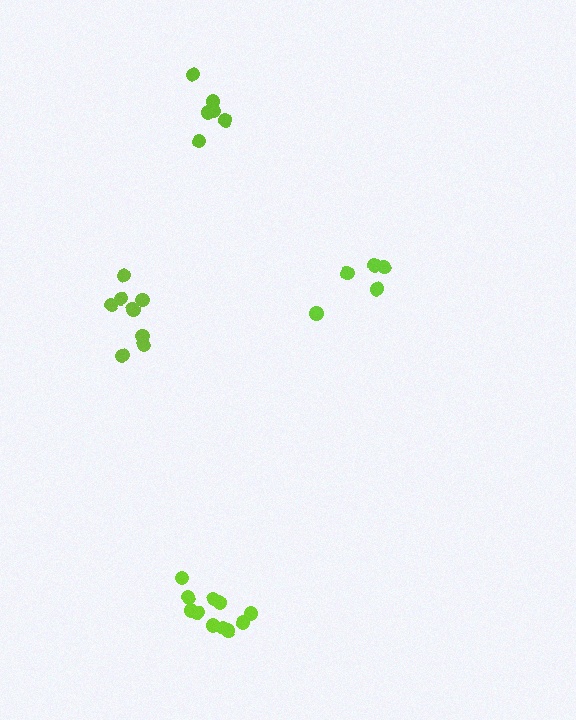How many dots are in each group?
Group 1: 6 dots, Group 2: 5 dots, Group 3: 8 dots, Group 4: 11 dots (30 total).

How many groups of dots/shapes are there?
There are 4 groups.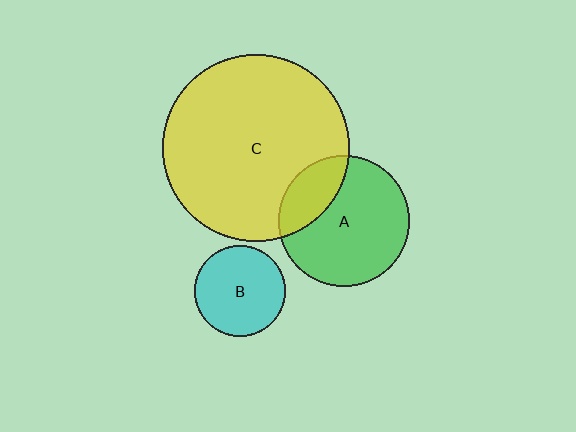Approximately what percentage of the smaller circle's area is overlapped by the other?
Approximately 25%.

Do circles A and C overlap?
Yes.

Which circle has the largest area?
Circle C (yellow).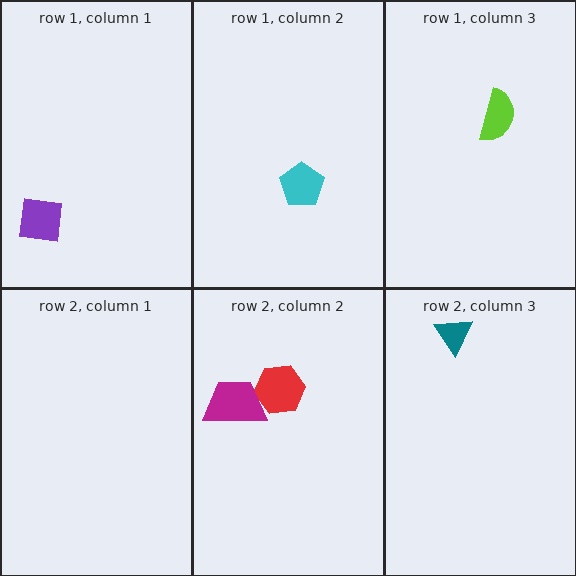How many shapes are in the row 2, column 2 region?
2.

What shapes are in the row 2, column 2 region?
The red hexagon, the magenta trapezoid.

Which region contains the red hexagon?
The row 2, column 2 region.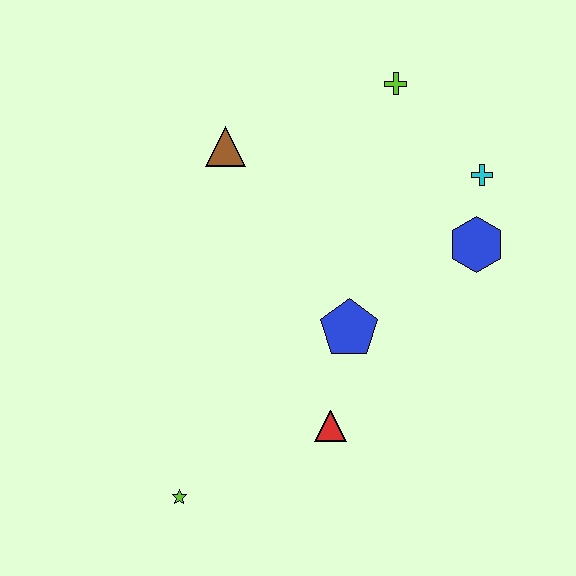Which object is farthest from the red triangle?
The lime cross is farthest from the red triangle.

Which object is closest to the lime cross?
The cyan cross is closest to the lime cross.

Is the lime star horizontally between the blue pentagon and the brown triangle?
No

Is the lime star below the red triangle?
Yes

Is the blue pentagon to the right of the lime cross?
No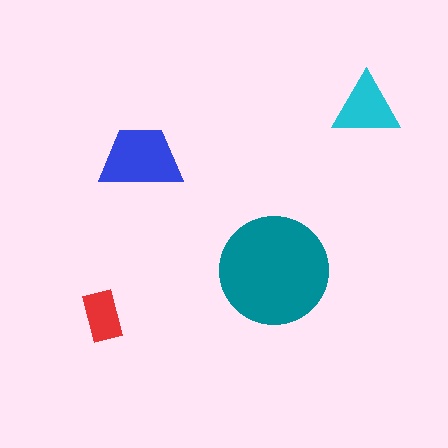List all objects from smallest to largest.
The red rectangle, the cyan triangle, the blue trapezoid, the teal circle.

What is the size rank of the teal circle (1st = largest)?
1st.